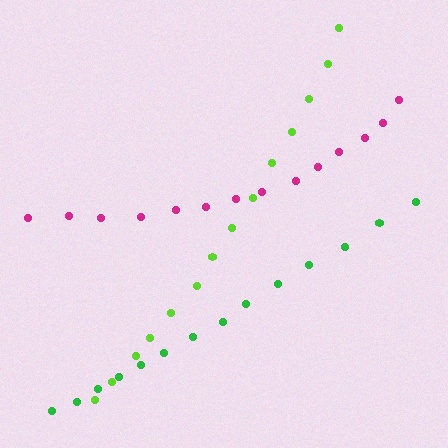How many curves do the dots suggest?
There are 3 distinct paths.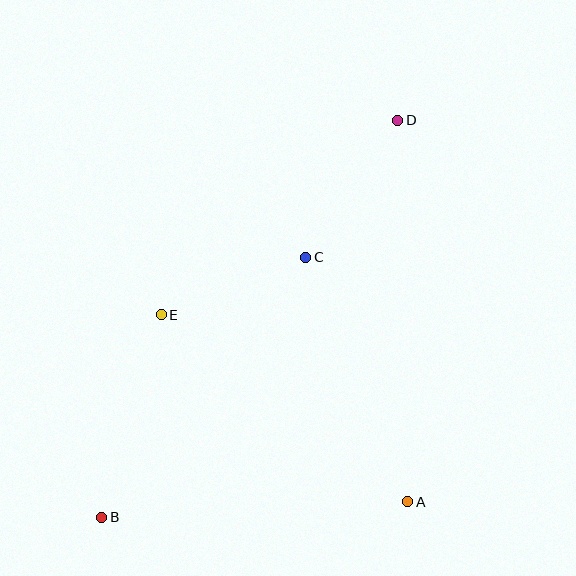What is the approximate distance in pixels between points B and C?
The distance between B and C is approximately 331 pixels.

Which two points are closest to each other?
Points C and E are closest to each other.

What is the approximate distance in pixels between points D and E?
The distance between D and E is approximately 306 pixels.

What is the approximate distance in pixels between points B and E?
The distance between B and E is approximately 211 pixels.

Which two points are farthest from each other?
Points B and D are farthest from each other.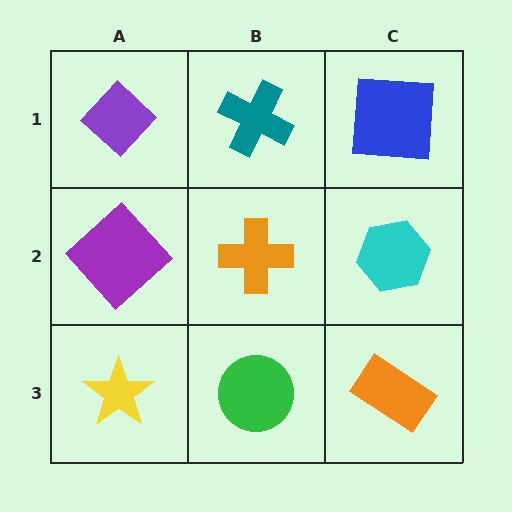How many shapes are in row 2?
3 shapes.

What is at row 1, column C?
A blue square.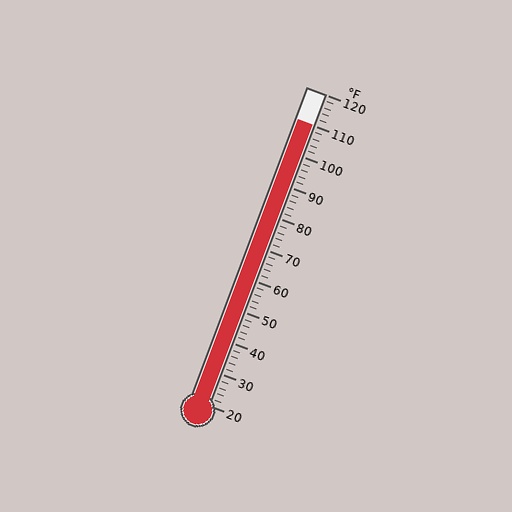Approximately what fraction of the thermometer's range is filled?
The thermometer is filled to approximately 90% of its range.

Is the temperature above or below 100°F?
The temperature is above 100°F.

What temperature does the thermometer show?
The thermometer shows approximately 110°F.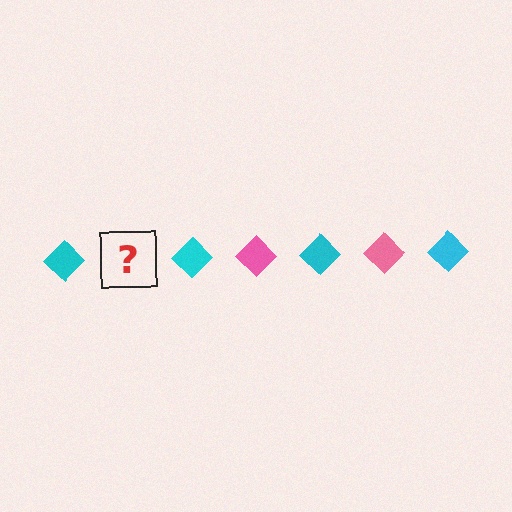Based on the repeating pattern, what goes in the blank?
The blank should be a pink diamond.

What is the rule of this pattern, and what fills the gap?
The rule is that the pattern cycles through cyan, pink diamonds. The gap should be filled with a pink diamond.